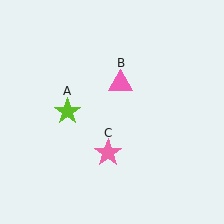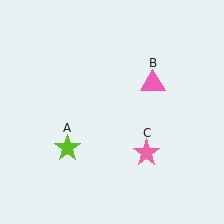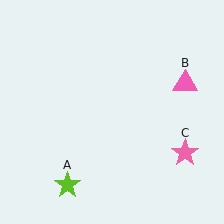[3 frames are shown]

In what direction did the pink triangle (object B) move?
The pink triangle (object B) moved right.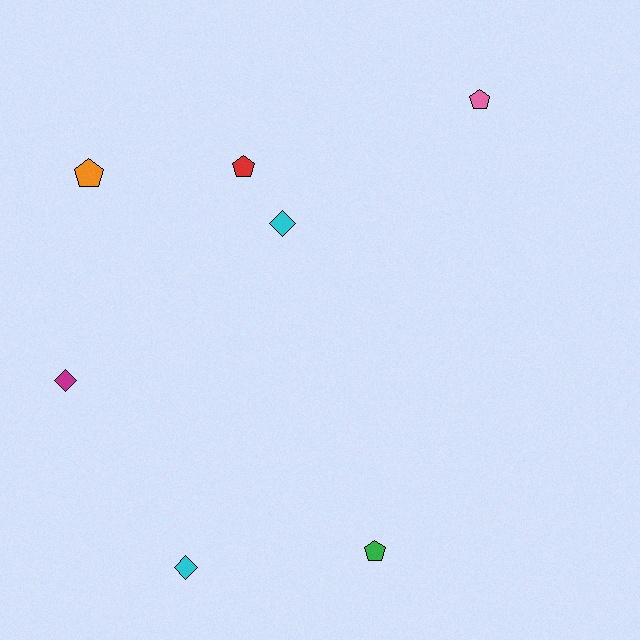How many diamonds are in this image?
There are 3 diamonds.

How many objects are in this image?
There are 7 objects.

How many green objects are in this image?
There is 1 green object.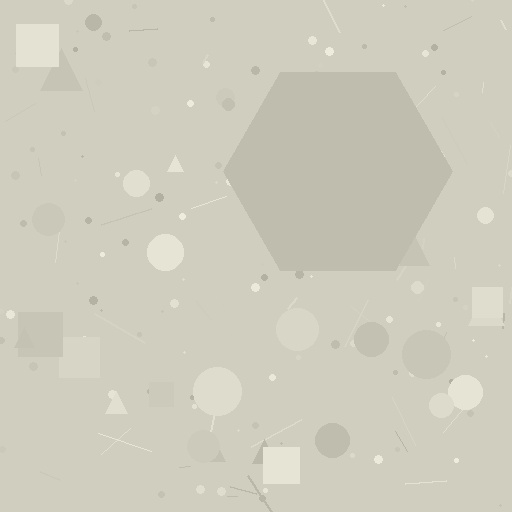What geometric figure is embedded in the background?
A hexagon is embedded in the background.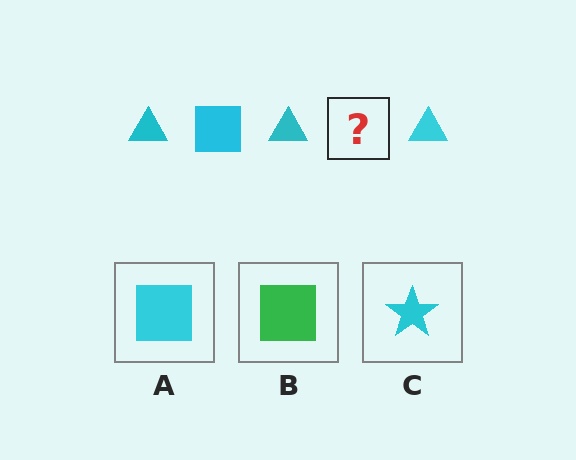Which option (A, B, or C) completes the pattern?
A.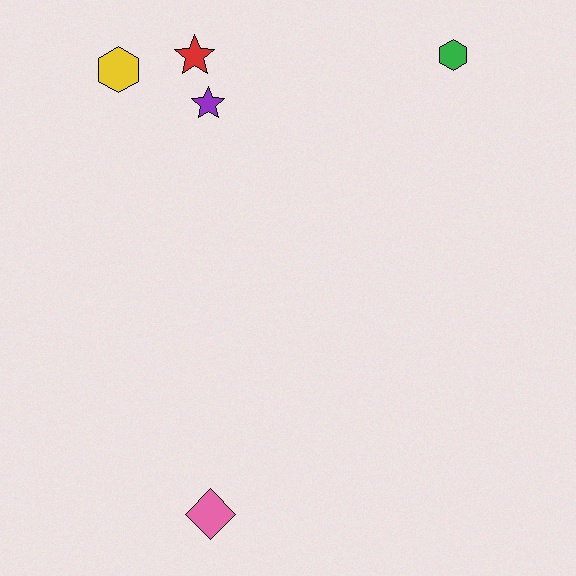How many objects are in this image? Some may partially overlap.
There are 5 objects.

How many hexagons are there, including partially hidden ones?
There are 2 hexagons.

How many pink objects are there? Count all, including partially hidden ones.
There is 1 pink object.